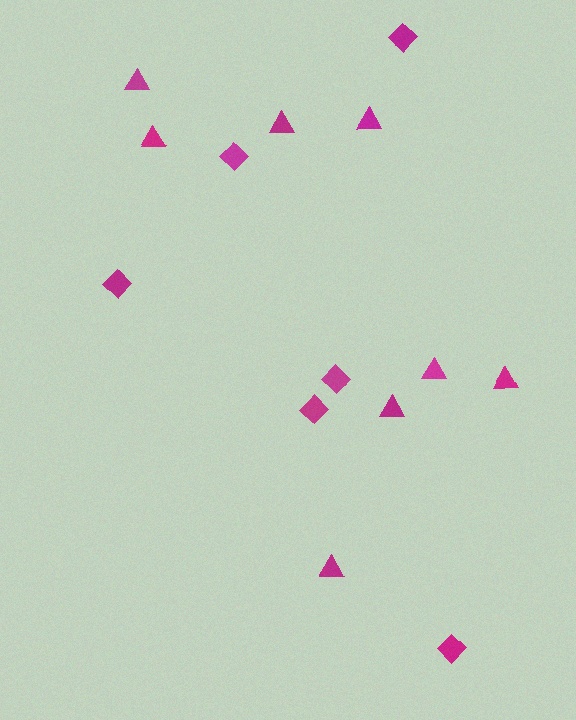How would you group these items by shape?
There are 2 groups: one group of diamonds (6) and one group of triangles (8).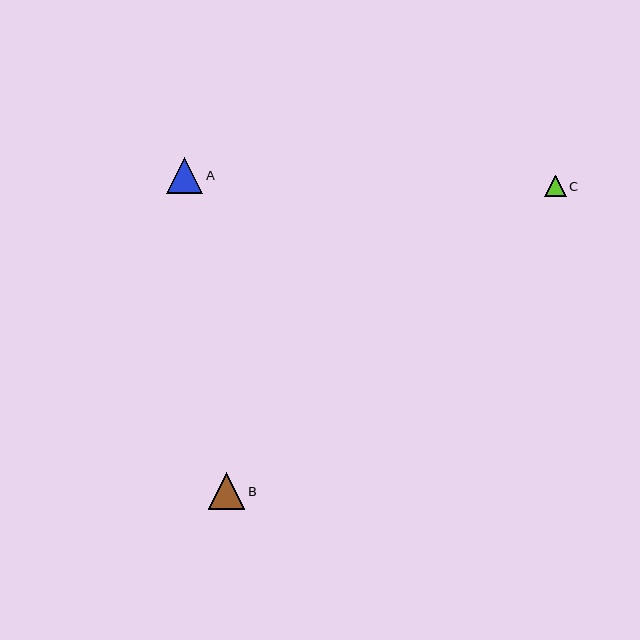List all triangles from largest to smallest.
From largest to smallest: B, A, C.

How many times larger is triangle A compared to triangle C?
Triangle A is approximately 1.7 times the size of triangle C.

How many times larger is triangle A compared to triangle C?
Triangle A is approximately 1.7 times the size of triangle C.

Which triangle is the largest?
Triangle B is the largest with a size of approximately 37 pixels.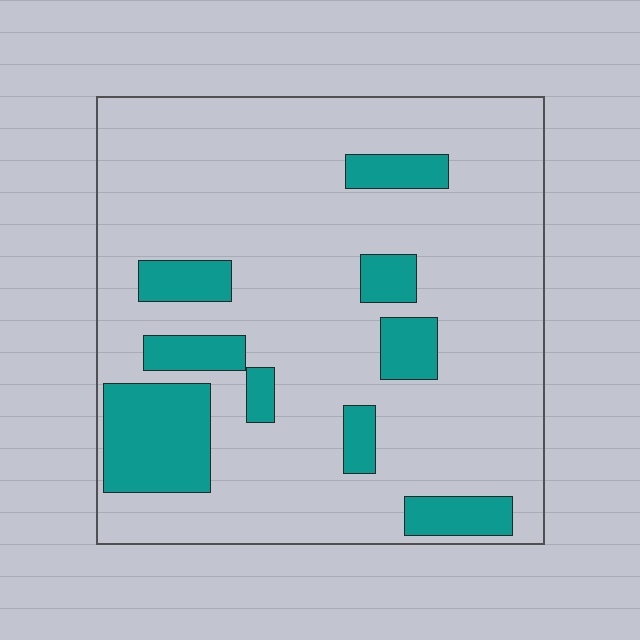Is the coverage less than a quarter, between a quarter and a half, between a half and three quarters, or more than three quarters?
Less than a quarter.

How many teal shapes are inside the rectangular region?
9.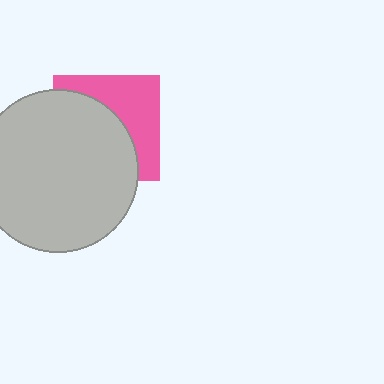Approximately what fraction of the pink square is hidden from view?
Roughly 58% of the pink square is hidden behind the light gray circle.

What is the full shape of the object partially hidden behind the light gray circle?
The partially hidden object is a pink square.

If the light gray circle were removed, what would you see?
You would see the complete pink square.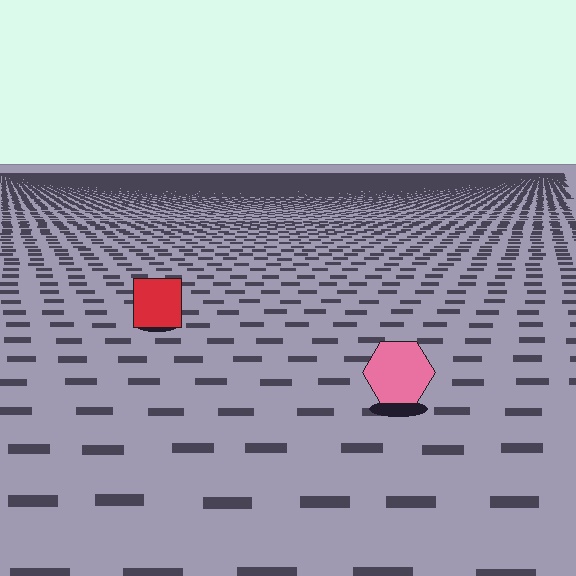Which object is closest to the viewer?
The pink hexagon is closest. The texture marks near it are larger and more spread out.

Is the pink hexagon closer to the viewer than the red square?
Yes. The pink hexagon is closer — you can tell from the texture gradient: the ground texture is coarser near it.